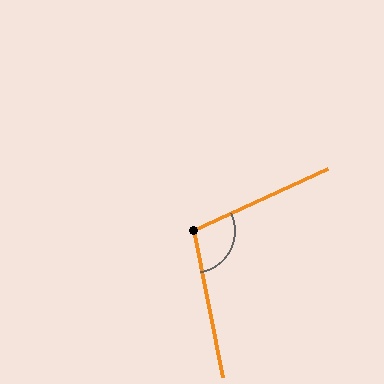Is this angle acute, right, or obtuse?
It is obtuse.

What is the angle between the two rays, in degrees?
Approximately 104 degrees.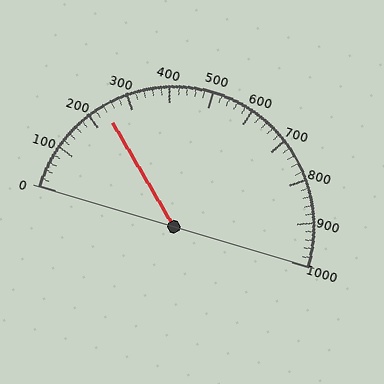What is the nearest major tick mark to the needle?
The nearest major tick mark is 200.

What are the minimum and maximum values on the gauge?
The gauge ranges from 0 to 1000.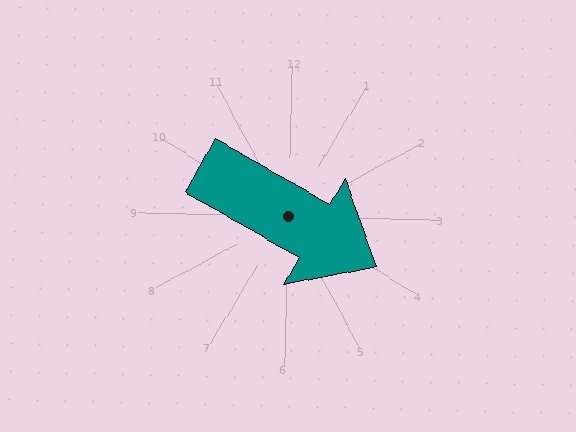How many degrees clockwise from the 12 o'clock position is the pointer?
Approximately 119 degrees.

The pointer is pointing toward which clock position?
Roughly 4 o'clock.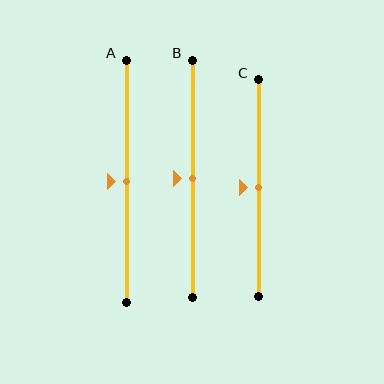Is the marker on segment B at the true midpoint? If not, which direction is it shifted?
Yes, the marker on segment B is at the true midpoint.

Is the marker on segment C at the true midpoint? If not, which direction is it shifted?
Yes, the marker on segment C is at the true midpoint.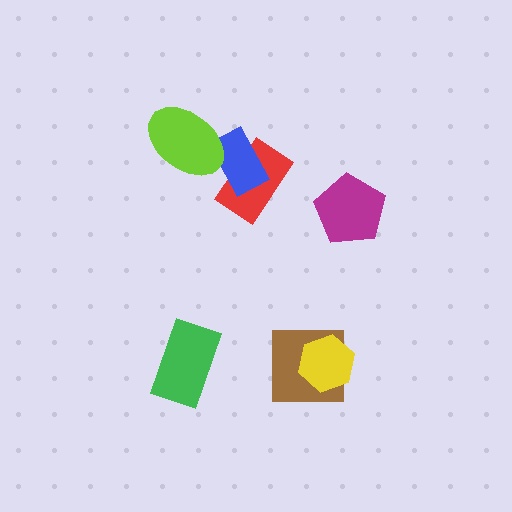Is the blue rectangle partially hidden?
Yes, it is partially covered by another shape.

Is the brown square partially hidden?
Yes, it is partially covered by another shape.